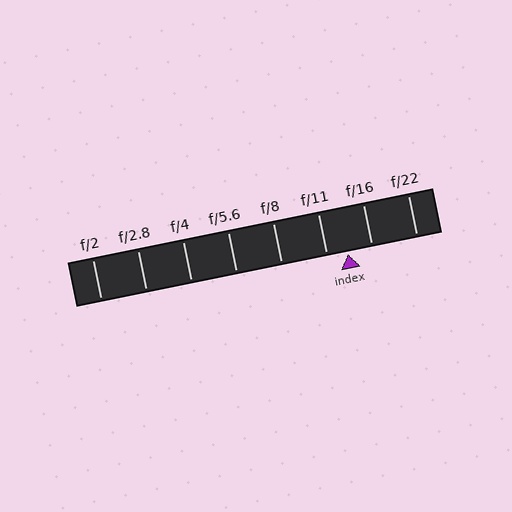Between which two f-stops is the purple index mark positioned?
The index mark is between f/11 and f/16.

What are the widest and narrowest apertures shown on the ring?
The widest aperture shown is f/2 and the narrowest is f/22.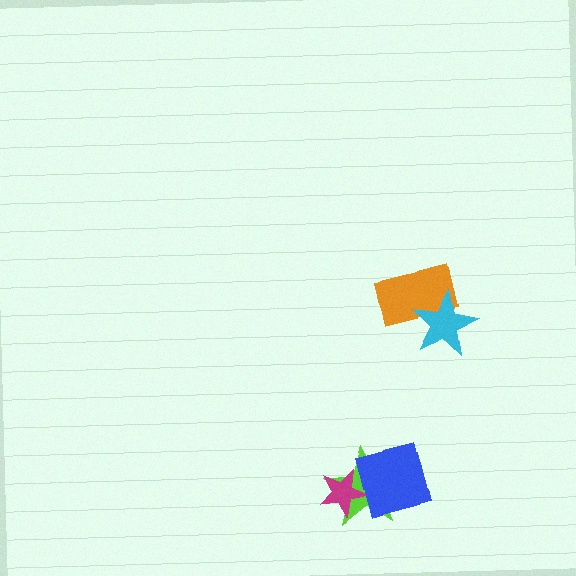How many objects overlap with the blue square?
1 object overlaps with the blue square.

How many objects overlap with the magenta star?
1 object overlaps with the magenta star.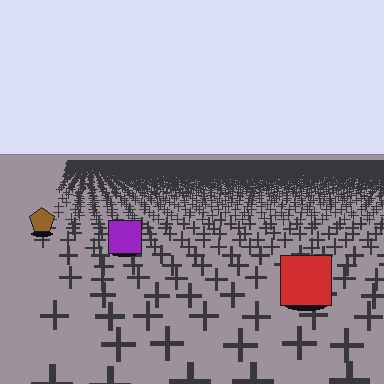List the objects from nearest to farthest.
From nearest to farthest: the red square, the purple square, the brown pentagon.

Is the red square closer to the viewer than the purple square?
Yes. The red square is closer — you can tell from the texture gradient: the ground texture is coarser near it.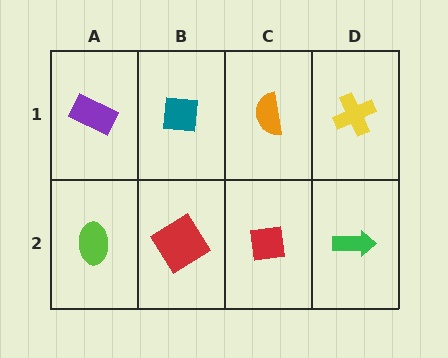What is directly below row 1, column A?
A lime ellipse.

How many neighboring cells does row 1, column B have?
3.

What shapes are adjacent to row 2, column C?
An orange semicircle (row 1, column C), a red diamond (row 2, column B), a green arrow (row 2, column D).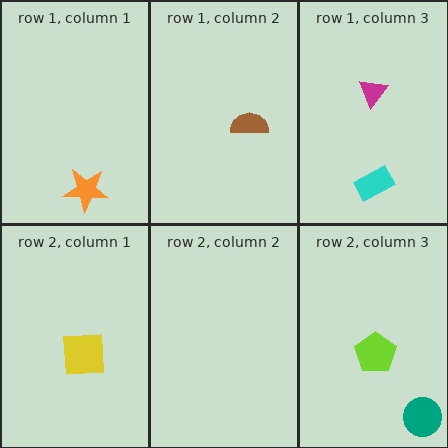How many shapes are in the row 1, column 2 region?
1.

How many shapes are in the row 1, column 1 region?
1.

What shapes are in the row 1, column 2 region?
The brown semicircle.